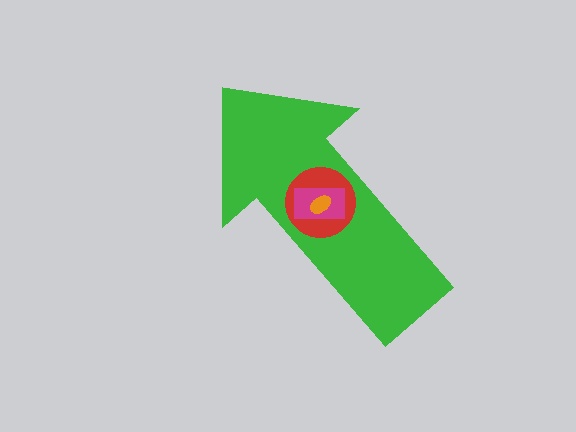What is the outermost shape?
The green arrow.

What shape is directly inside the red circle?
The magenta rectangle.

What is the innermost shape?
The orange ellipse.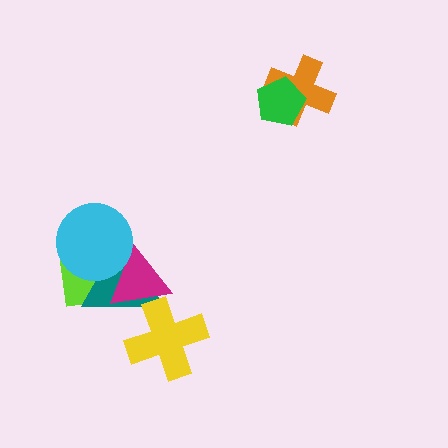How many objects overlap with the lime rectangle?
2 objects overlap with the lime rectangle.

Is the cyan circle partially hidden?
No, no other shape covers it.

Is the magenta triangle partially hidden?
Yes, it is partially covered by another shape.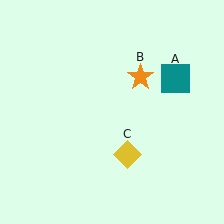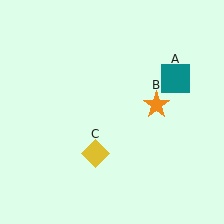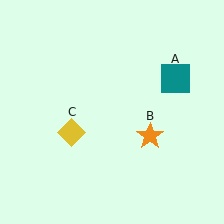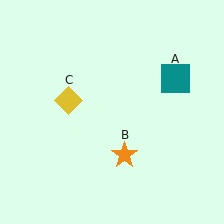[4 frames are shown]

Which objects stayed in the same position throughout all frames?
Teal square (object A) remained stationary.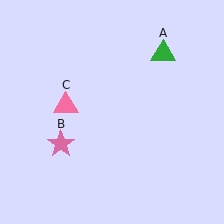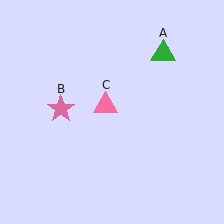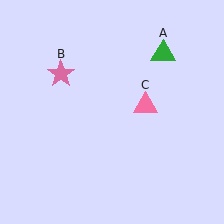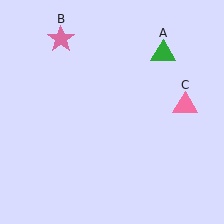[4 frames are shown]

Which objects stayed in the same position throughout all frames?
Green triangle (object A) remained stationary.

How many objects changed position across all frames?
2 objects changed position: pink star (object B), pink triangle (object C).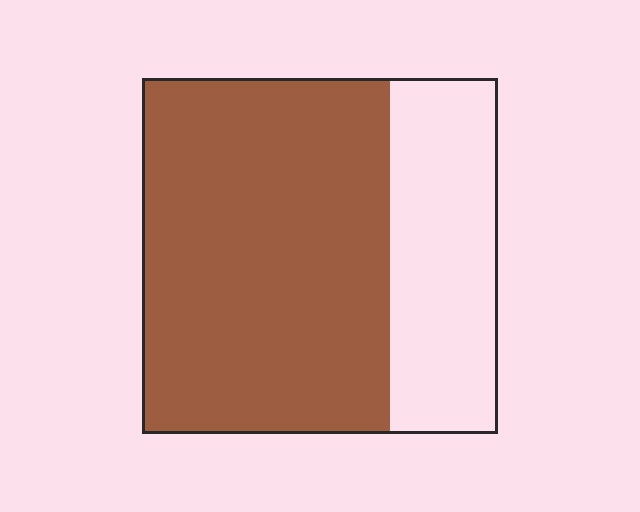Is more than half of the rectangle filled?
Yes.